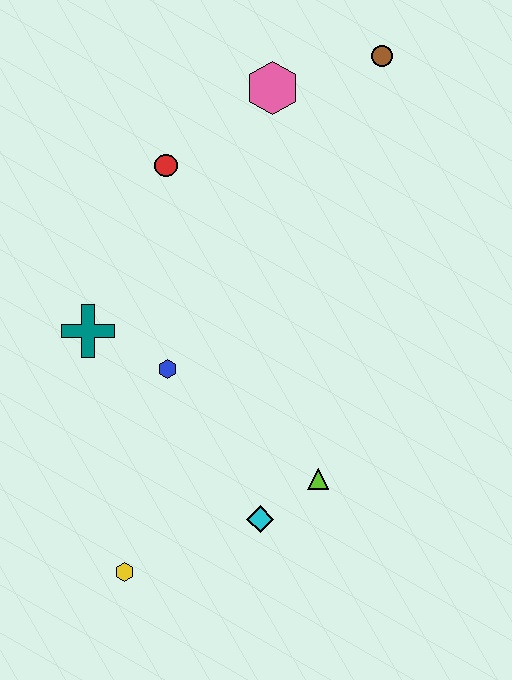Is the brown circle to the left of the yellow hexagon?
No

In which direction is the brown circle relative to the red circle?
The brown circle is to the right of the red circle.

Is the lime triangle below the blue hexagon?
Yes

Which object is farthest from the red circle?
The yellow hexagon is farthest from the red circle.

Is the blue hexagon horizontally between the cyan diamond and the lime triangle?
No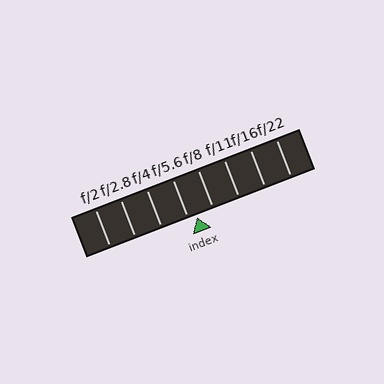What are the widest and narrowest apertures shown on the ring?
The widest aperture shown is f/2 and the narrowest is f/22.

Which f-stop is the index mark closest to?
The index mark is closest to f/5.6.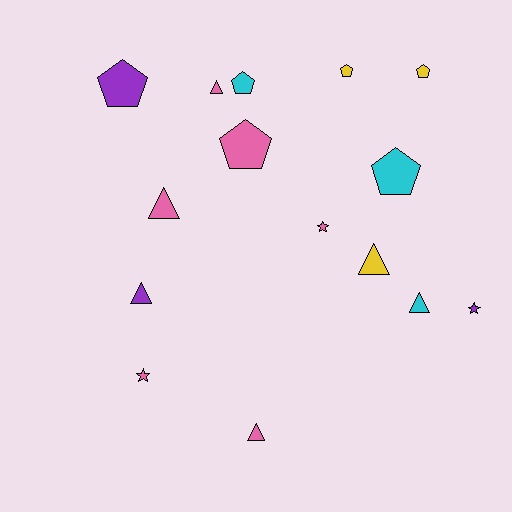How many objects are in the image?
There are 15 objects.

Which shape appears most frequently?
Pentagon, with 6 objects.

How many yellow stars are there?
There are no yellow stars.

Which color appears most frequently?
Pink, with 6 objects.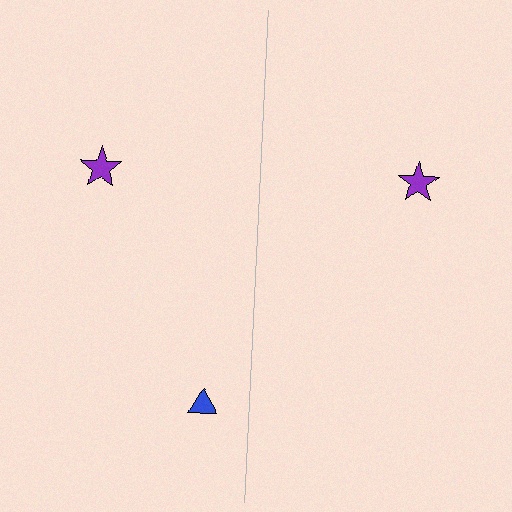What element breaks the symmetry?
A blue triangle is missing from the right side.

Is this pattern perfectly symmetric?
No, the pattern is not perfectly symmetric. A blue triangle is missing from the right side.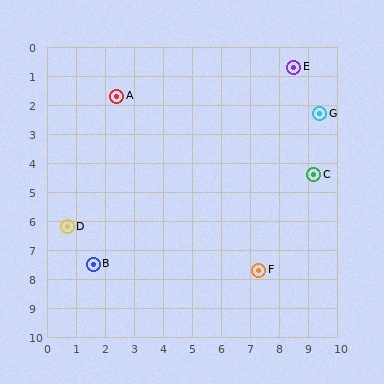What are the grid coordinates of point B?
Point B is at approximately (1.6, 7.5).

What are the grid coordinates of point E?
Point E is at approximately (8.5, 0.7).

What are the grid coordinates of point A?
Point A is at approximately (2.4, 1.7).